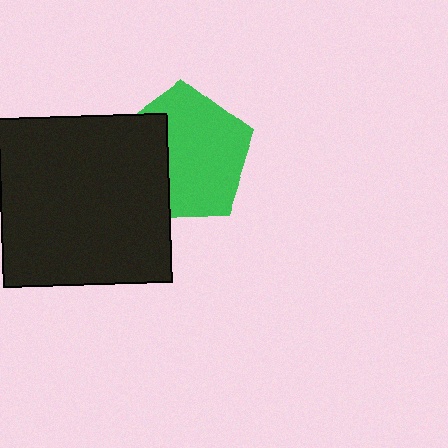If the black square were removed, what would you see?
You would see the complete green pentagon.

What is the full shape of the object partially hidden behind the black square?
The partially hidden object is a green pentagon.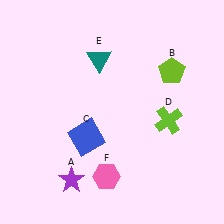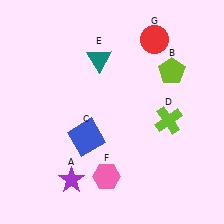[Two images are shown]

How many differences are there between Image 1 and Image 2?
There is 1 difference between the two images.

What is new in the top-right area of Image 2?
A red circle (G) was added in the top-right area of Image 2.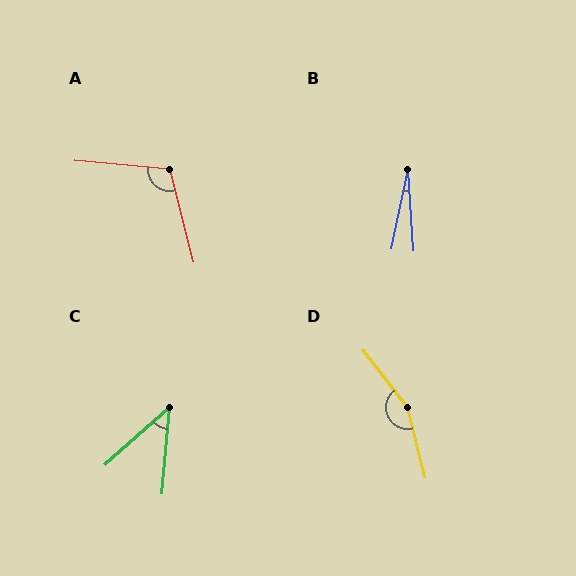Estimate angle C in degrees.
Approximately 43 degrees.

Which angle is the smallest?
B, at approximately 16 degrees.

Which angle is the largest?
D, at approximately 156 degrees.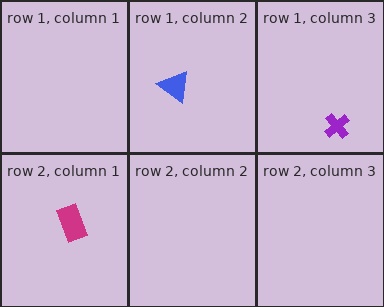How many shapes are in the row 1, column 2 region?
1.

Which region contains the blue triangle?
The row 1, column 2 region.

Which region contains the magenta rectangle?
The row 2, column 1 region.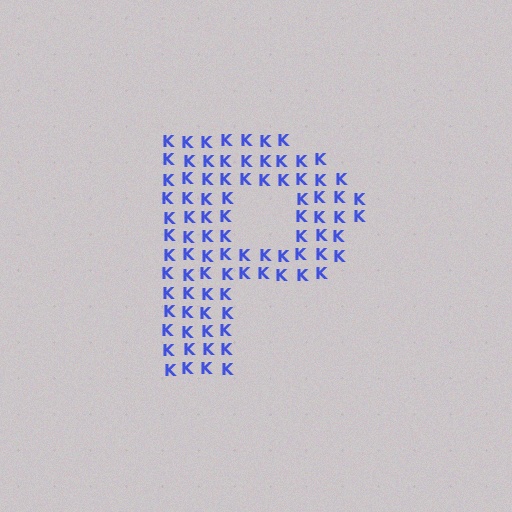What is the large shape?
The large shape is the letter P.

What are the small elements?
The small elements are letter K's.